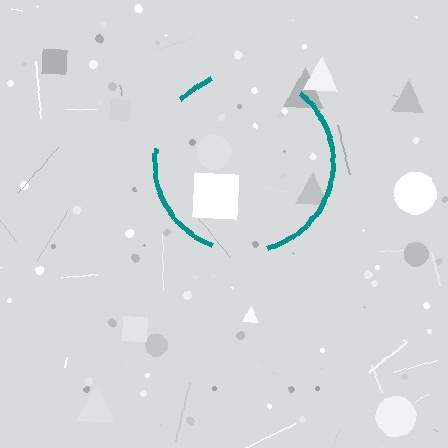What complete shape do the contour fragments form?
The contour fragments form a circle.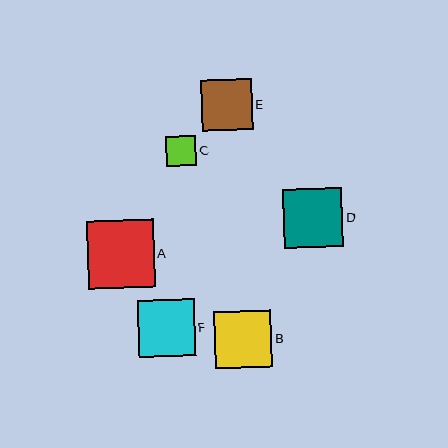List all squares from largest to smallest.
From largest to smallest: A, D, F, B, E, C.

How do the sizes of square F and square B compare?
Square F and square B are approximately the same size.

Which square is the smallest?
Square C is the smallest with a size of approximately 31 pixels.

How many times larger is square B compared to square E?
Square B is approximately 1.1 times the size of square E.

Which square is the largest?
Square A is the largest with a size of approximately 67 pixels.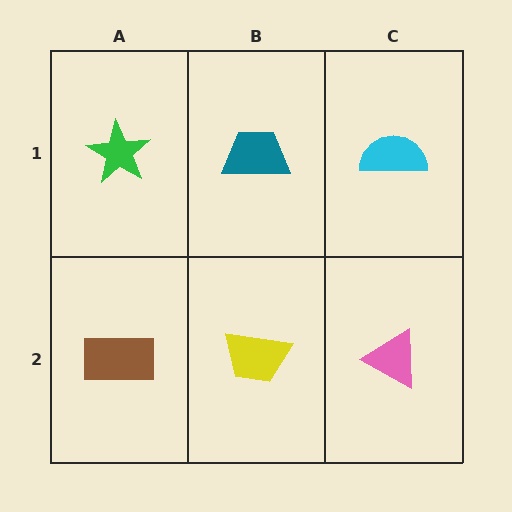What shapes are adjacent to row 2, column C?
A cyan semicircle (row 1, column C), a yellow trapezoid (row 2, column B).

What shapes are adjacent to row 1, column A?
A brown rectangle (row 2, column A), a teal trapezoid (row 1, column B).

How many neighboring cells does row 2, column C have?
2.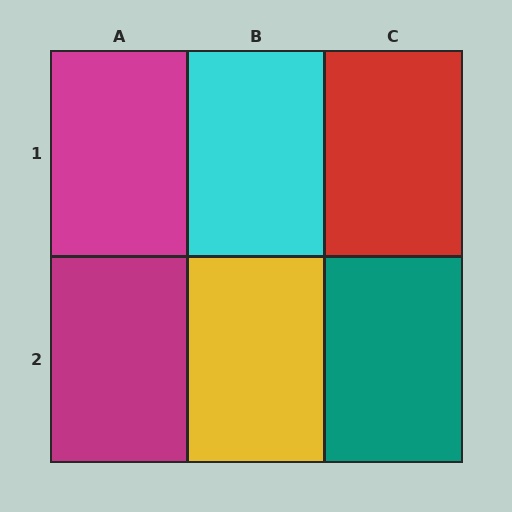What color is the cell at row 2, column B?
Yellow.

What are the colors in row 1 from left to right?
Magenta, cyan, red.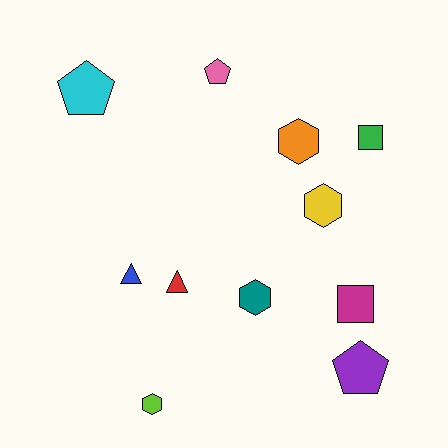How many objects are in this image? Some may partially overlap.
There are 11 objects.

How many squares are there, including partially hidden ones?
There are 2 squares.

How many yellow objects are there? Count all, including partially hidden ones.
There is 1 yellow object.